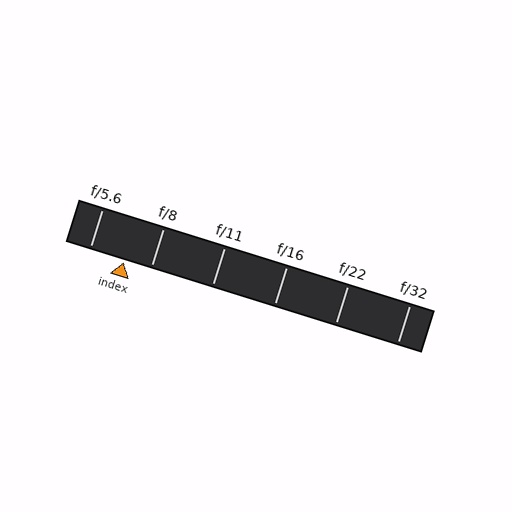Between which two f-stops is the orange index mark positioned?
The index mark is between f/5.6 and f/8.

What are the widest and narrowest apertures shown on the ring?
The widest aperture shown is f/5.6 and the narrowest is f/32.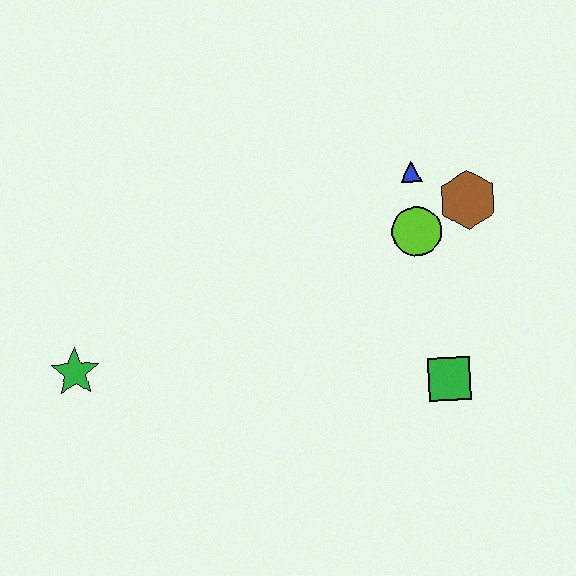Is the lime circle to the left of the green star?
No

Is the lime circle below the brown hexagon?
Yes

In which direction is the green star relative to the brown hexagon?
The green star is to the left of the brown hexagon.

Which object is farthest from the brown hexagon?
The green star is farthest from the brown hexagon.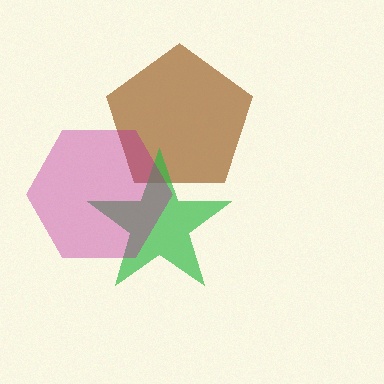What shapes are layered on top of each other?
The layered shapes are: a brown pentagon, a green star, a magenta hexagon.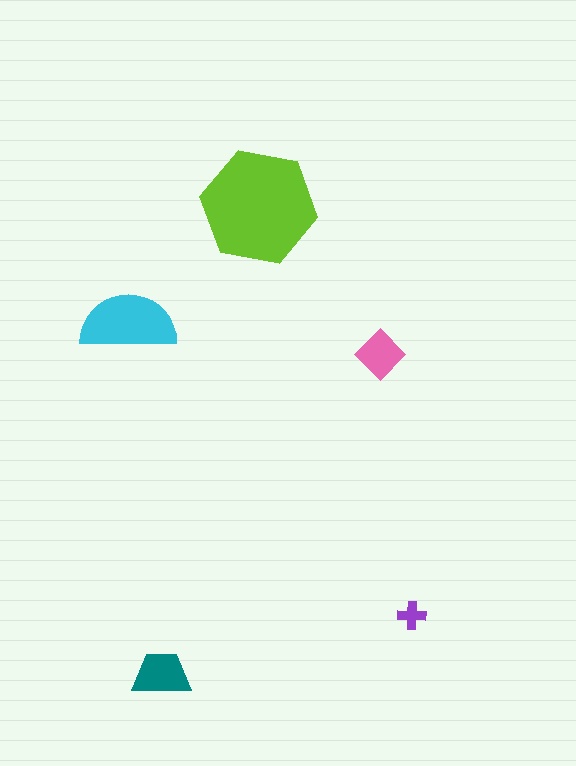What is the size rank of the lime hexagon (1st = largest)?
1st.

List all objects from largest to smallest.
The lime hexagon, the cyan semicircle, the teal trapezoid, the pink diamond, the purple cross.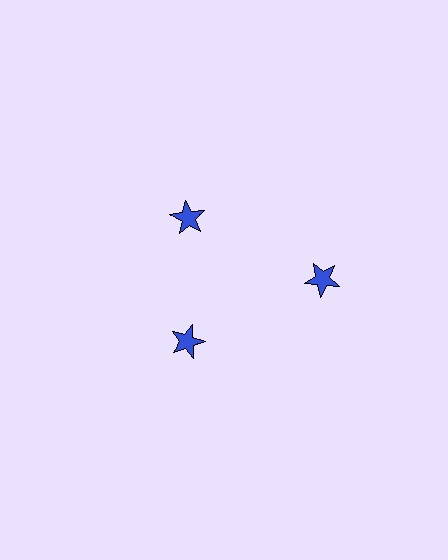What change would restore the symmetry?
The symmetry would be restored by moving it inward, back onto the ring so that all 3 stars sit at equal angles and equal distance from the center.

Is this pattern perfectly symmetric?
No. The 3 blue stars are arranged in a ring, but one element near the 3 o'clock position is pushed outward from the center, breaking the 3-fold rotational symmetry.